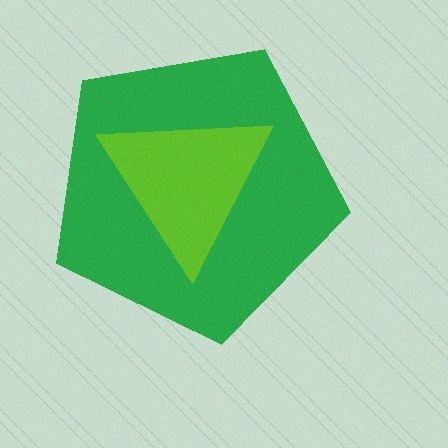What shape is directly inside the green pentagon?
The lime triangle.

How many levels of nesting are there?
2.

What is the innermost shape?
The lime triangle.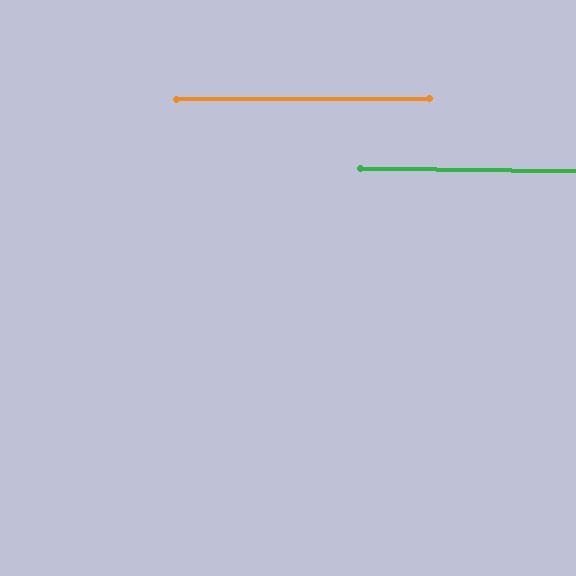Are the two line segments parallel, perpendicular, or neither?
Parallel — their directions differ by only 0.9°.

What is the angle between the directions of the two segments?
Approximately 1 degree.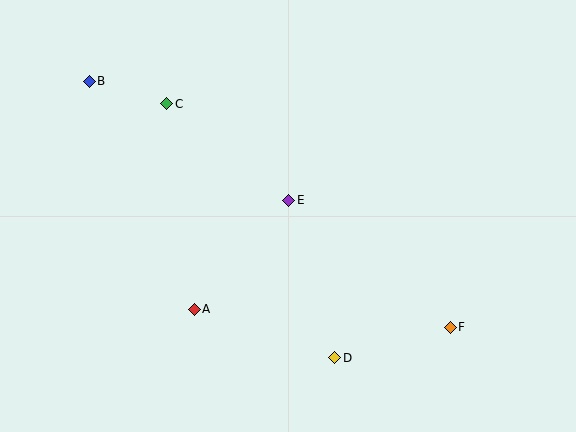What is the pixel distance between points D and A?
The distance between D and A is 149 pixels.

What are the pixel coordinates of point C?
Point C is at (167, 104).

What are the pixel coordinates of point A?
Point A is at (194, 310).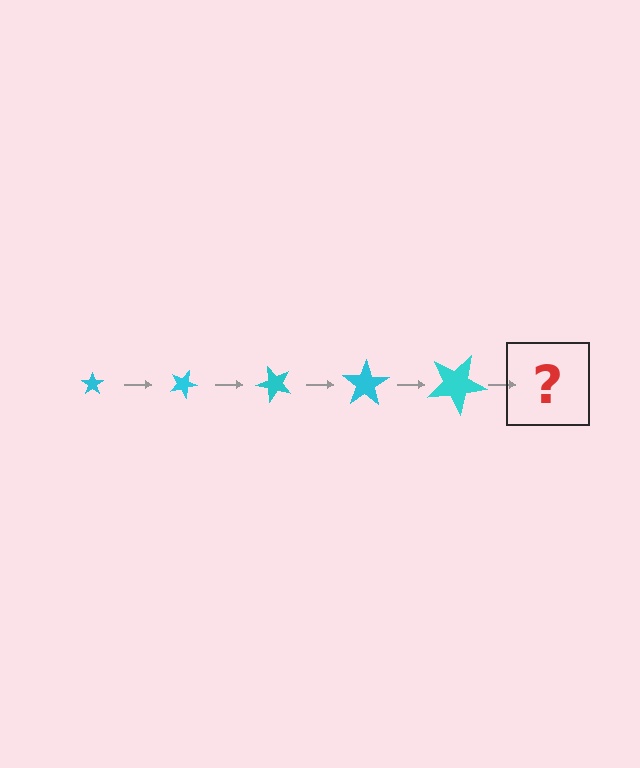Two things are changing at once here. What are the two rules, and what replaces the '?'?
The two rules are that the star grows larger each step and it rotates 25 degrees each step. The '?' should be a star, larger than the previous one and rotated 125 degrees from the start.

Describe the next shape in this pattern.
It should be a star, larger than the previous one and rotated 125 degrees from the start.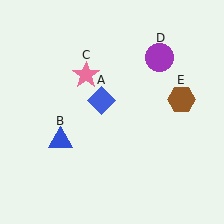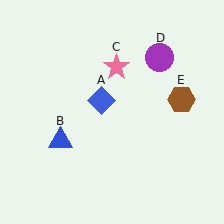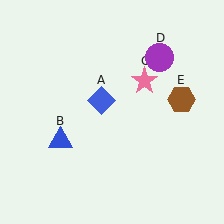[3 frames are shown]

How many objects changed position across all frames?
1 object changed position: pink star (object C).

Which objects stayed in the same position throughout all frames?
Blue diamond (object A) and blue triangle (object B) and purple circle (object D) and brown hexagon (object E) remained stationary.